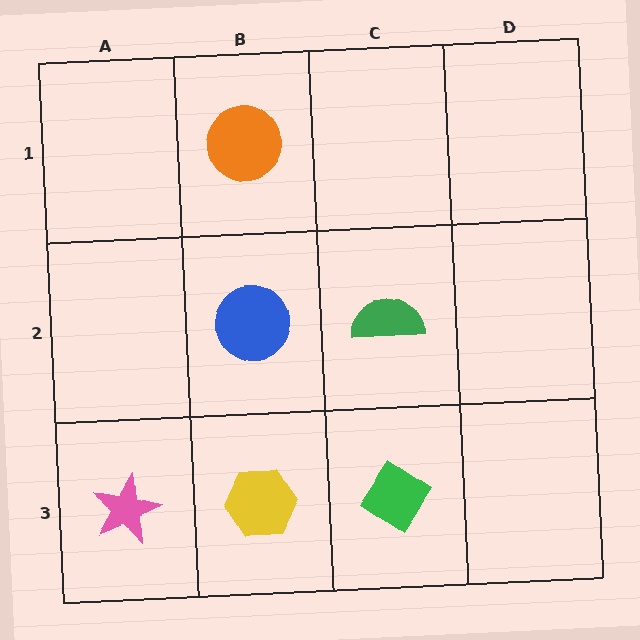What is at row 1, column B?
An orange circle.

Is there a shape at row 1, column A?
No, that cell is empty.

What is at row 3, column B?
A yellow hexagon.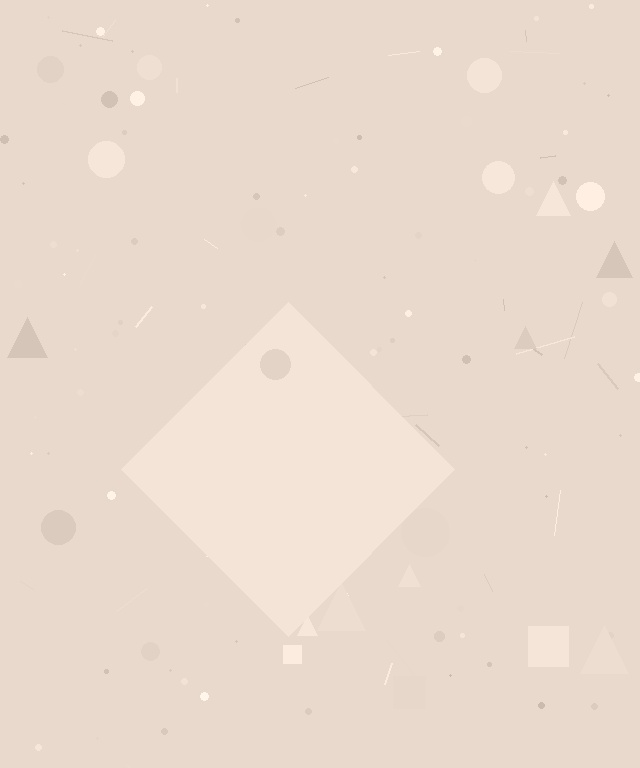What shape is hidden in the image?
A diamond is hidden in the image.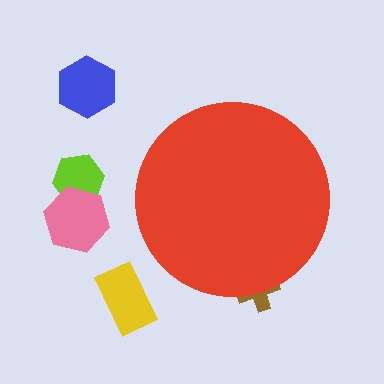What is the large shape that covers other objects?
A red circle.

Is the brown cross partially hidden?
Yes, the brown cross is partially hidden behind the red circle.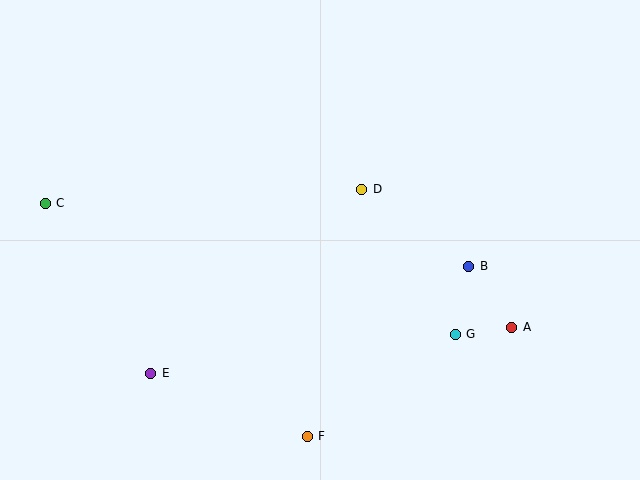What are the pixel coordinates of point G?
Point G is at (455, 334).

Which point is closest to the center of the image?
Point D at (362, 189) is closest to the center.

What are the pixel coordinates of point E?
Point E is at (151, 373).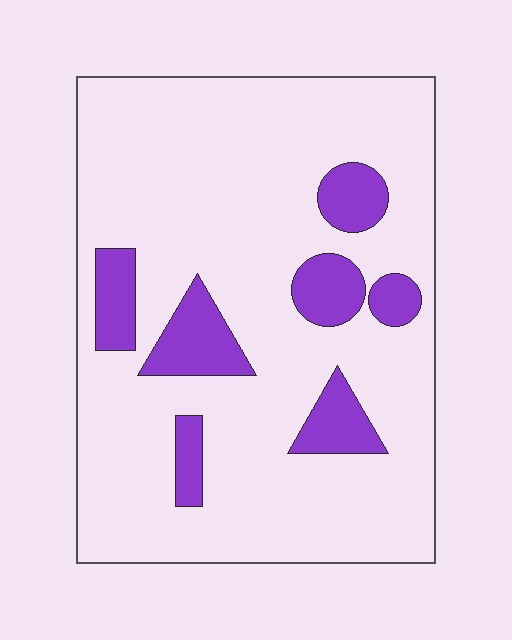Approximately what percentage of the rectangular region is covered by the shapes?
Approximately 15%.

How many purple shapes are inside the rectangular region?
7.